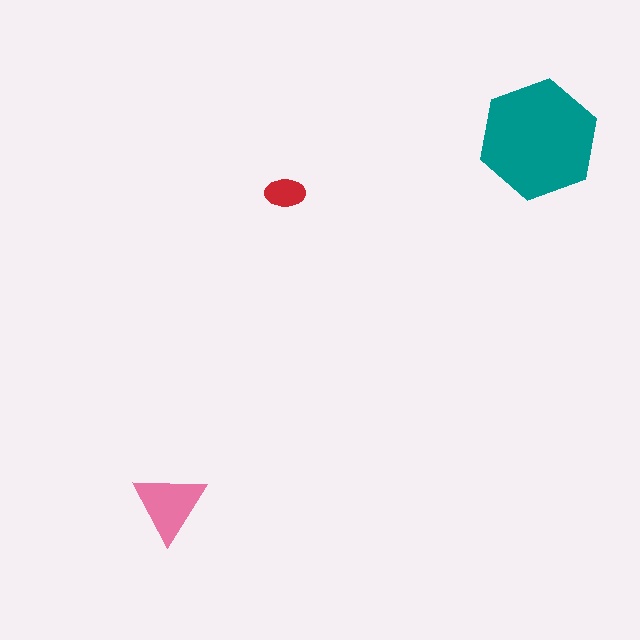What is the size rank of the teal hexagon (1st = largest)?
1st.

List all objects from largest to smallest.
The teal hexagon, the pink triangle, the red ellipse.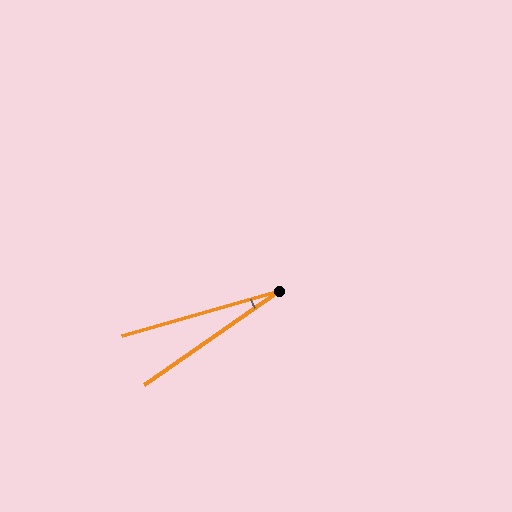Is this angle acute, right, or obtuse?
It is acute.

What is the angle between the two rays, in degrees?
Approximately 19 degrees.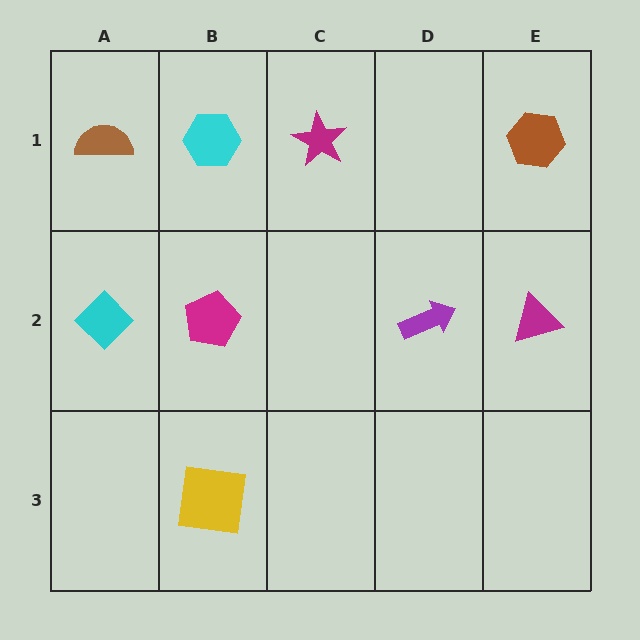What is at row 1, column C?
A magenta star.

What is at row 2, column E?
A magenta triangle.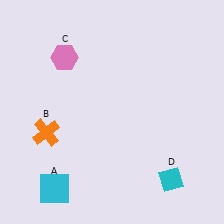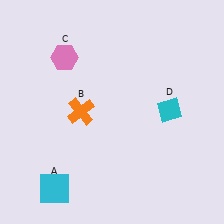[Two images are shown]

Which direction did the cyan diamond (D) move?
The cyan diamond (D) moved up.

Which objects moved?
The objects that moved are: the orange cross (B), the cyan diamond (D).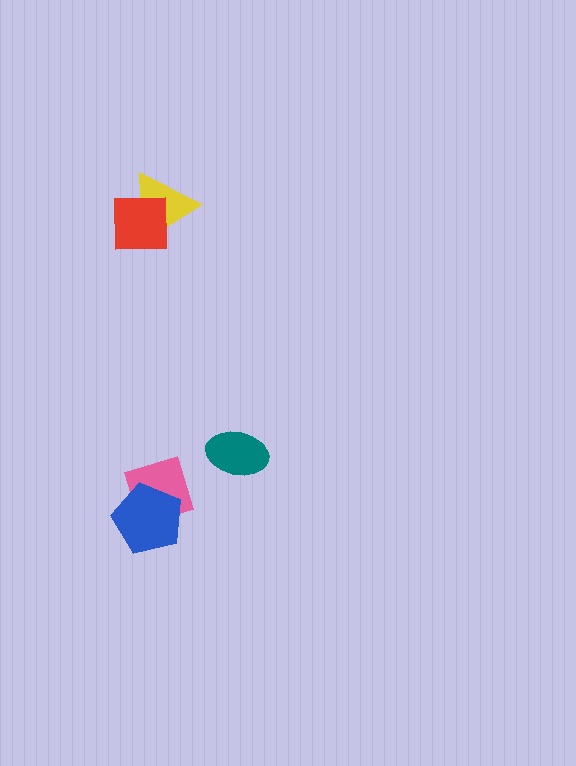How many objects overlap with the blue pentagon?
1 object overlaps with the blue pentagon.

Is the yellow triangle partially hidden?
Yes, it is partially covered by another shape.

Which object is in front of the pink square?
The blue pentagon is in front of the pink square.